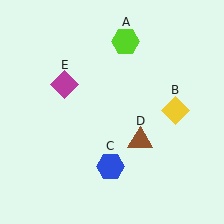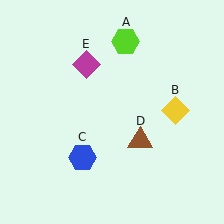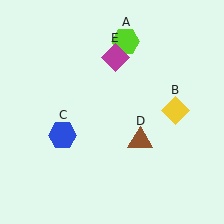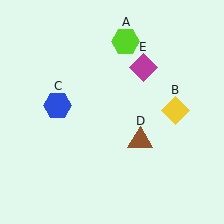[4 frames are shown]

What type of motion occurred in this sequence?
The blue hexagon (object C), magenta diamond (object E) rotated clockwise around the center of the scene.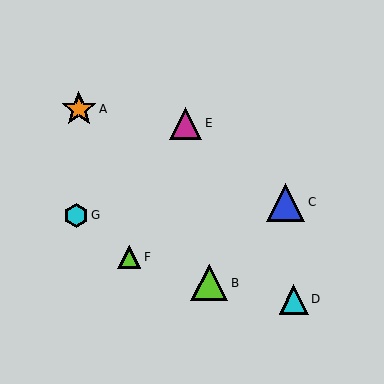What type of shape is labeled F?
Shape F is a lime triangle.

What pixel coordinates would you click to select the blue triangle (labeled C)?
Click at (286, 202) to select the blue triangle C.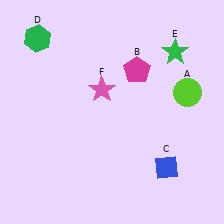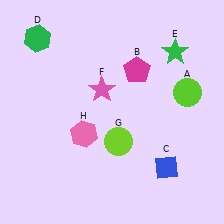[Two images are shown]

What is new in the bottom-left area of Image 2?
A pink hexagon (H) was added in the bottom-left area of Image 2.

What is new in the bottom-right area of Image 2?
A lime circle (G) was added in the bottom-right area of Image 2.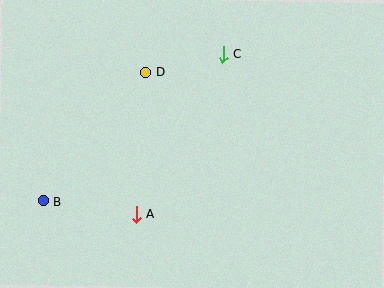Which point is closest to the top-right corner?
Point C is closest to the top-right corner.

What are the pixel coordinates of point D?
Point D is at (146, 73).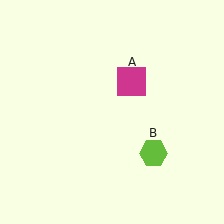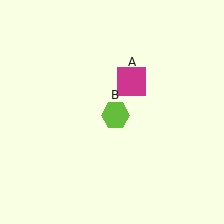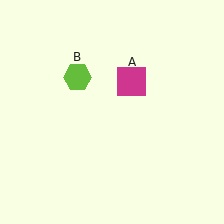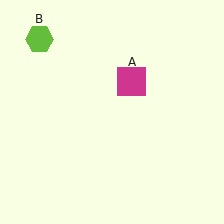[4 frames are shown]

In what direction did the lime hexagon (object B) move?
The lime hexagon (object B) moved up and to the left.